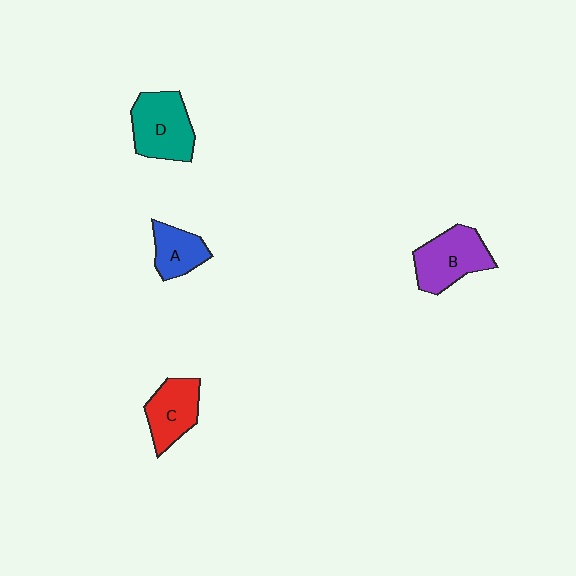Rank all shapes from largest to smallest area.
From largest to smallest: D (teal), B (purple), C (red), A (blue).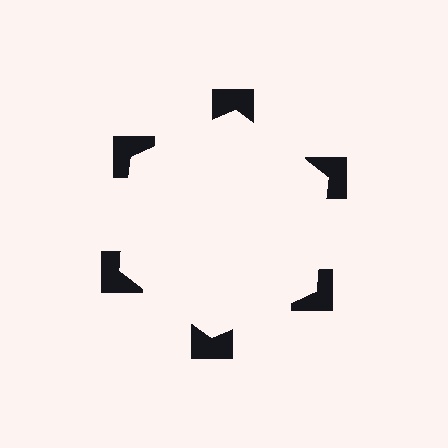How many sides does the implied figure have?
6 sides.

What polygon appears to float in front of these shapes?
An illusory hexagon — its edges are inferred from the aligned wedge cuts in the notched squares, not physically drawn.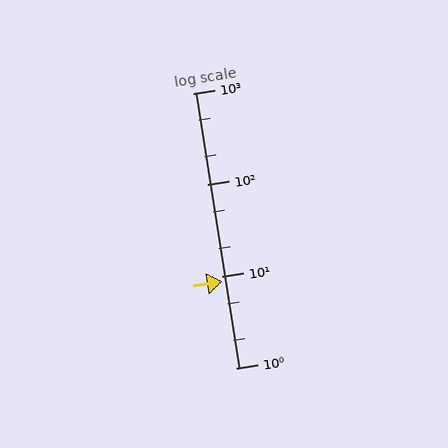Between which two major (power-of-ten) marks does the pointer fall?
The pointer is between 1 and 10.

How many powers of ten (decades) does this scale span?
The scale spans 3 decades, from 1 to 1000.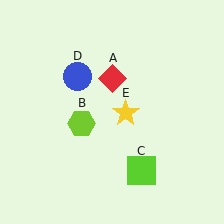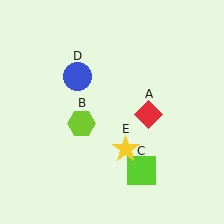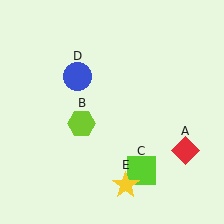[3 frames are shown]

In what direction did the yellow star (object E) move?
The yellow star (object E) moved down.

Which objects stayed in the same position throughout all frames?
Lime hexagon (object B) and lime square (object C) and blue circle (object D) remained stationary.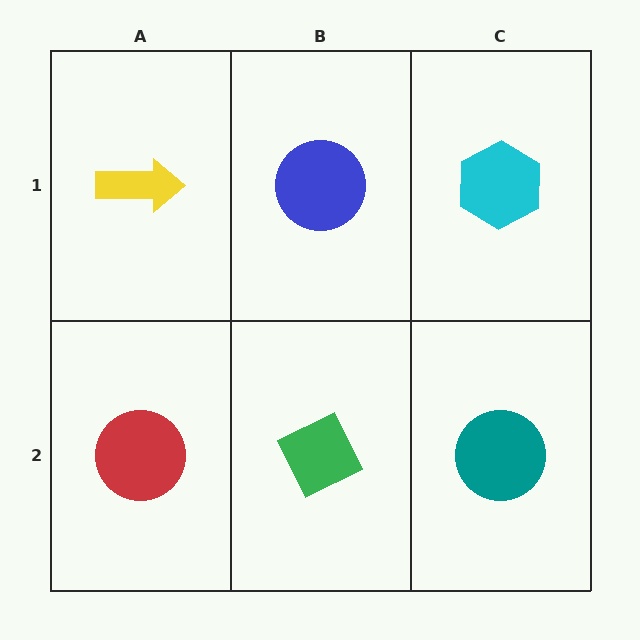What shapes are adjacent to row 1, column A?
A red circle (row 2, column A), a blue circle (row 1, column B).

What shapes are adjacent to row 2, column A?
A yellow arrow (row 1, column A), a green diamond (row 2, column B).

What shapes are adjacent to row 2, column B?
A blue circle (row 1, column B), a red circle (row 2, column A), a teal circle (row 2, column C).